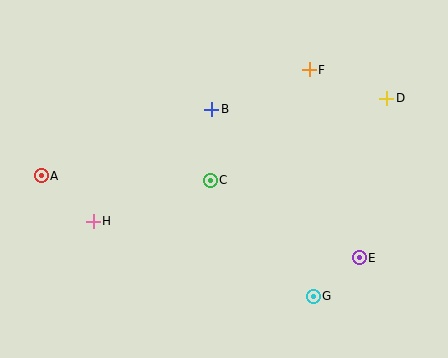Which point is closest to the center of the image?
Point C at (210, 180) is closest to the center.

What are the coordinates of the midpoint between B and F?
The midpoint between B and F is at (261, 89).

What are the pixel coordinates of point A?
Point A is at (41, 176).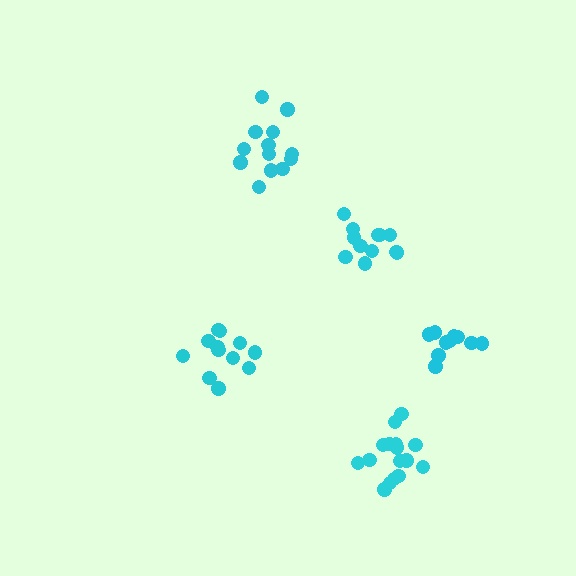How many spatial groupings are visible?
There are 5 spatial groupings.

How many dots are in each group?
Group 1: 10 dots, Group 2: 16 dots, Group 3: 12 dots, Group 4: 13 dots, Group 5: 12 dots (63 total).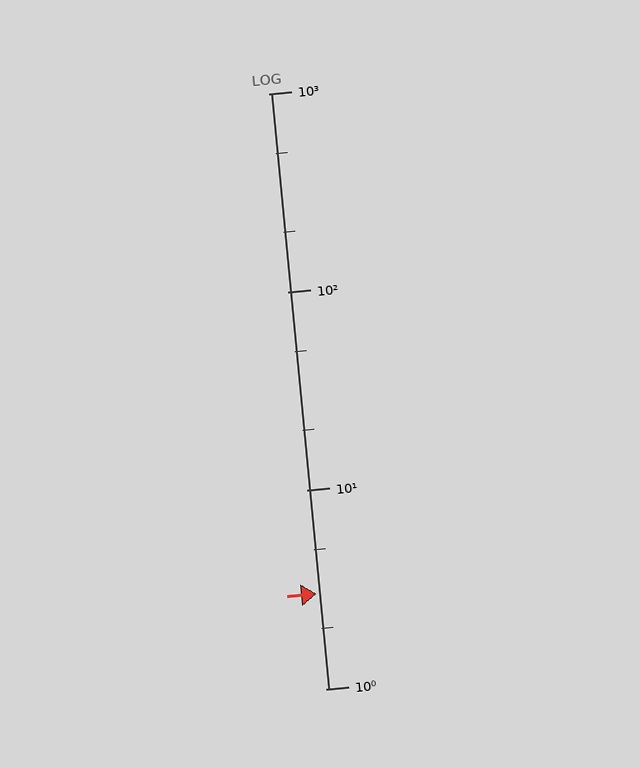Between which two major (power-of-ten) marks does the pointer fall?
The pointer is between 1 and 10.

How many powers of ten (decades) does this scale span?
The scale spans 3 decades, from 1 to 1000.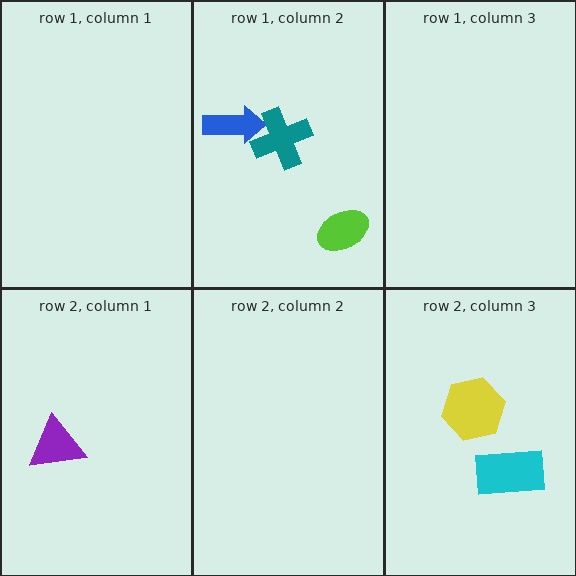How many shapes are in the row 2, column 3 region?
2.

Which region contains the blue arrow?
The row 1, column 2 region.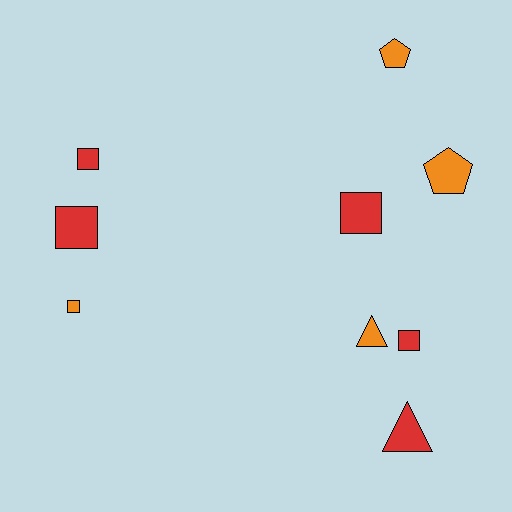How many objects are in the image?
There are 9 objects.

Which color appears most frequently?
Red, with 5 objects.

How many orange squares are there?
There is 1 orange square.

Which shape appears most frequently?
Square, with 5 objects.